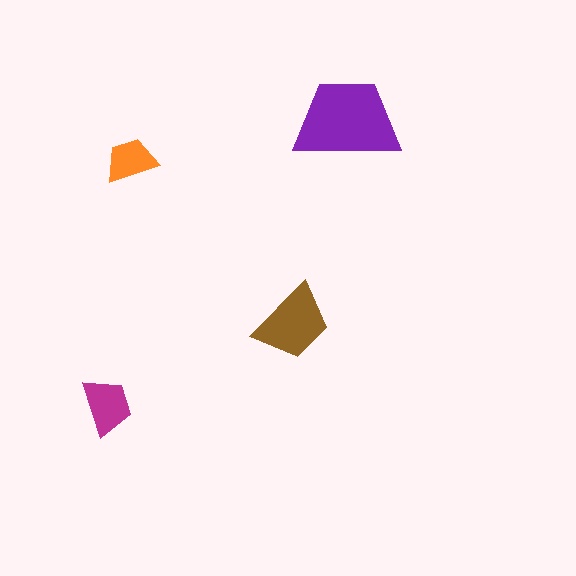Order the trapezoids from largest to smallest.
the purple one, the brown one, the magenta one, the orange one.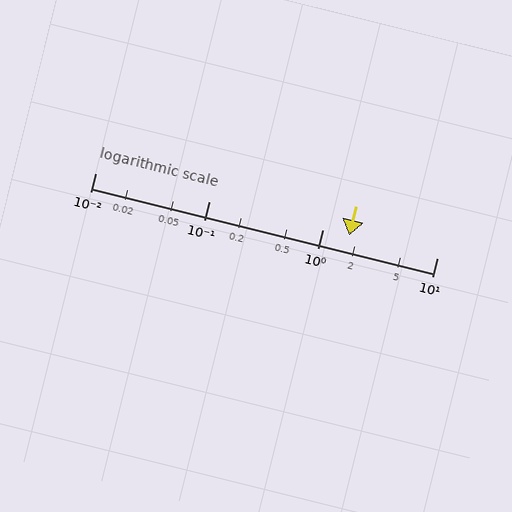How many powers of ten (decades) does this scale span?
The scale spans 3 decades, from 0.01 to 10.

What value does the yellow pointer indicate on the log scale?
The pointer indicates approximately 1.7.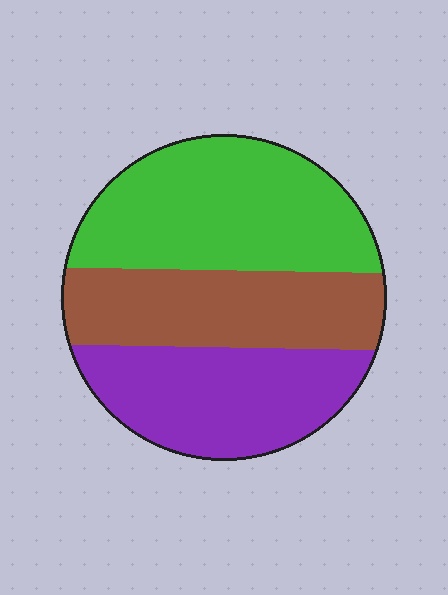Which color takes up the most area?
Green, at roughly 40%.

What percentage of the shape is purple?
Purple takes up about one third (1/3) of the shape.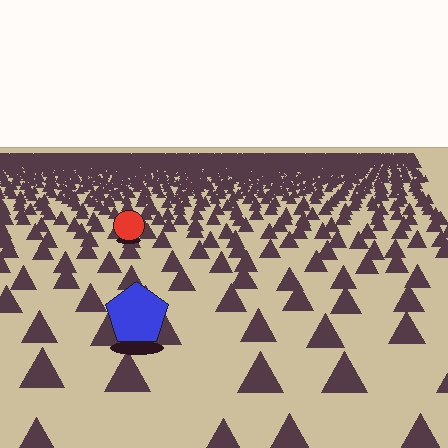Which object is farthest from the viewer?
The red circle is farthest from the viewer. It appears smaller and the ground texture around it is denser.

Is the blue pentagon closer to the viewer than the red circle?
Yes. The blue pentagon is closer — you can tell from the texture gradient: the ground texture is coarser near it.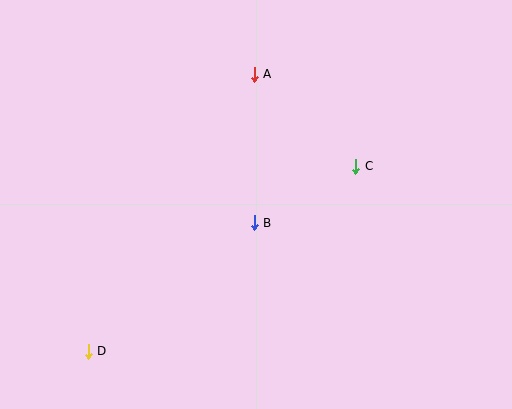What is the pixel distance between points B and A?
The distance between B and A is 149 pixels.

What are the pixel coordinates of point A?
Point A is at (254, 74).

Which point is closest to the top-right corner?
Point C is closest to the top-right corner.